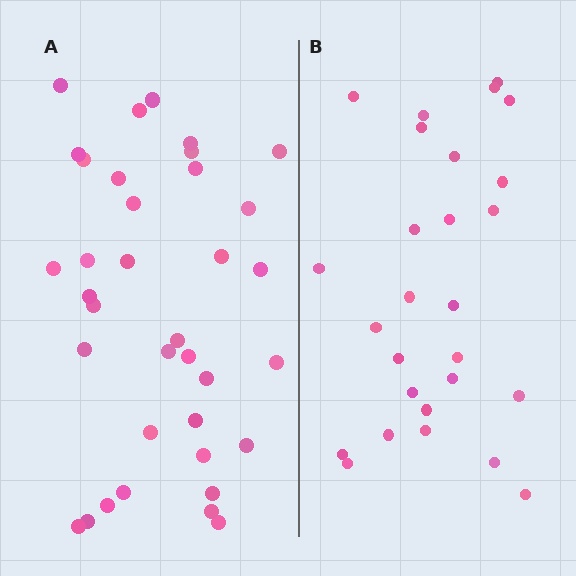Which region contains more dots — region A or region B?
Region A (the left region) has more dots.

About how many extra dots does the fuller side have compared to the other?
Region A has roughly 8 or so more dots than region B.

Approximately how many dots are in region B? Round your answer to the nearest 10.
About 30 dots. (The exact count is 27, which rounds to 30.)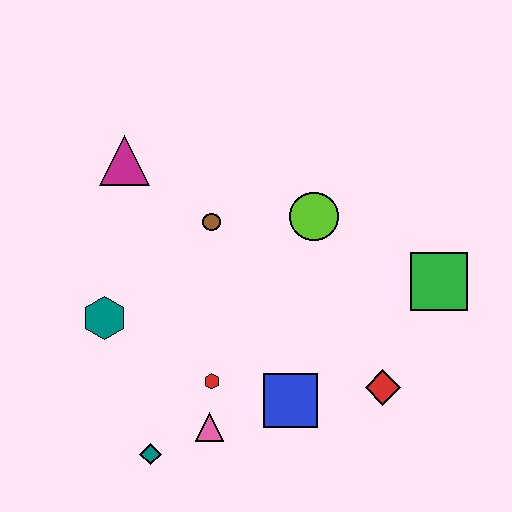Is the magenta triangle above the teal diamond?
Yes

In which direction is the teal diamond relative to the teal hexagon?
The teal diamond is below the teal hexagon.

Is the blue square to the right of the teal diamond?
Yes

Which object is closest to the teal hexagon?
The red hexagon is closest to the teal hexagon.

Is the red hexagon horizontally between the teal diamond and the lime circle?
Yes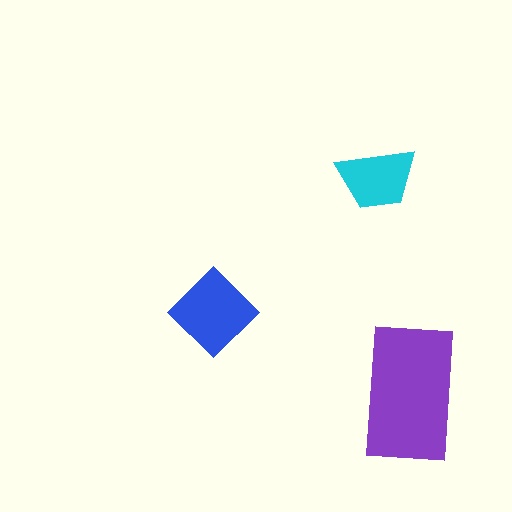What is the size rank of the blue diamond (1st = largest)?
2nd.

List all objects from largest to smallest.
The purple rectangle, the blue diamond, the cyan trapezoid.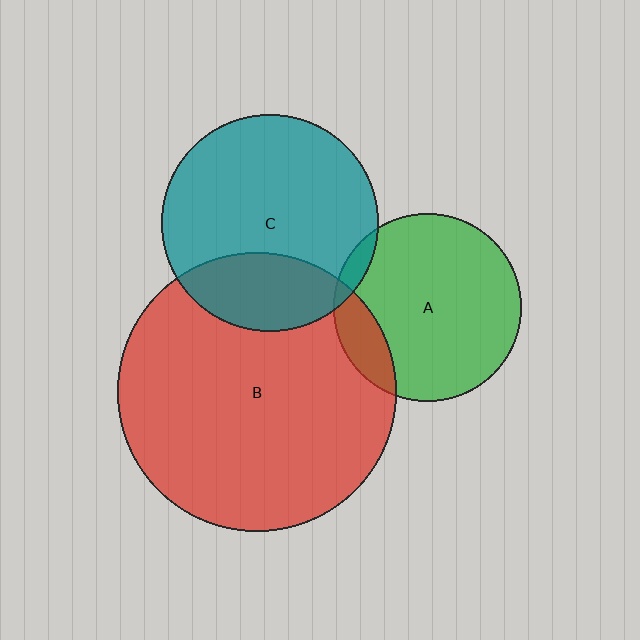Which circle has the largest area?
Circle B (red).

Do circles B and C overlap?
Yes.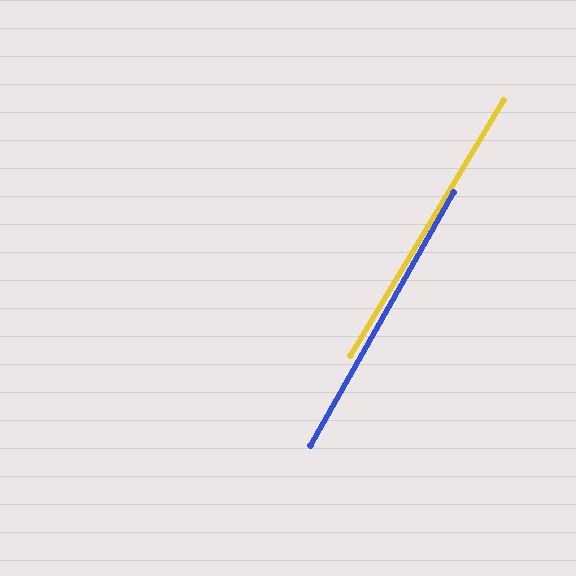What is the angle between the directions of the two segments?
Approximately 2 degrees.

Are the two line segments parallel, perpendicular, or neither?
Parallel — their directions differ by only 1.6°.